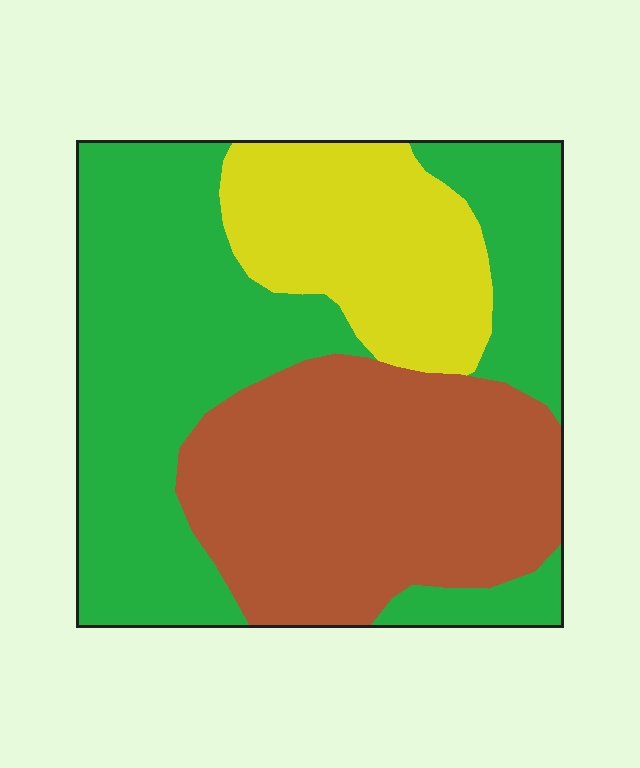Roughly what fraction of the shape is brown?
Brown takes up about one third (1/3) of the shape.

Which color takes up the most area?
Green, at roughly 45%.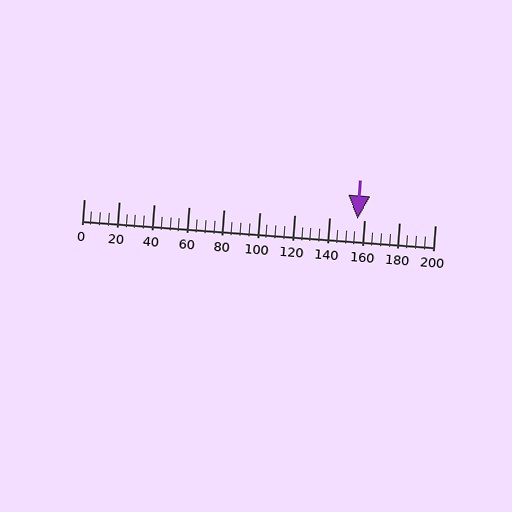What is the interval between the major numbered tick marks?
The major tick marks are spaced 20 units apart.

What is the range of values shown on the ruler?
The ruler shows values from 0 to 200.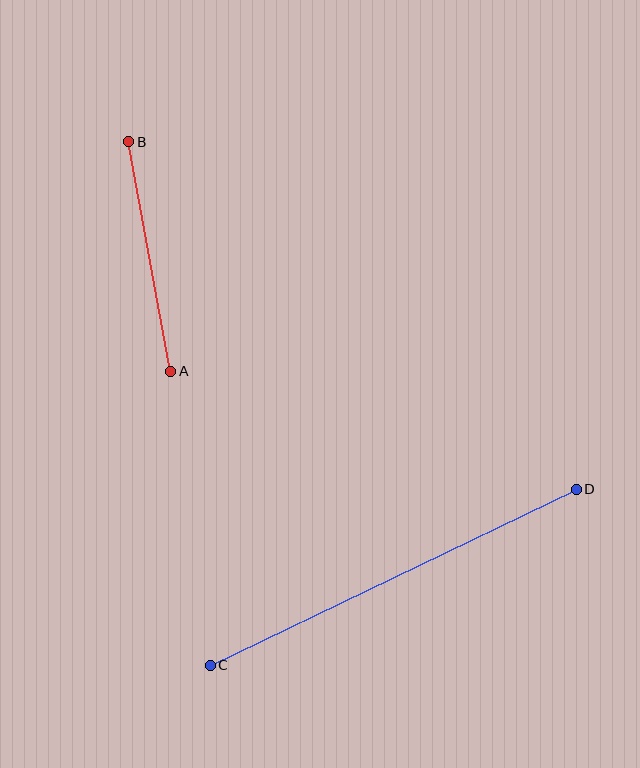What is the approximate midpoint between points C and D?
The midpoint is at approximately (393, 577) pixels.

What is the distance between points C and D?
The distance is approximately 406 pixels.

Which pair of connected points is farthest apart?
Points C and D are farthest apart.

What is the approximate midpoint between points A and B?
The midpoint is at approximately (150, 257) pixels.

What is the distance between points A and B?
The distance is approximately 233 pixels.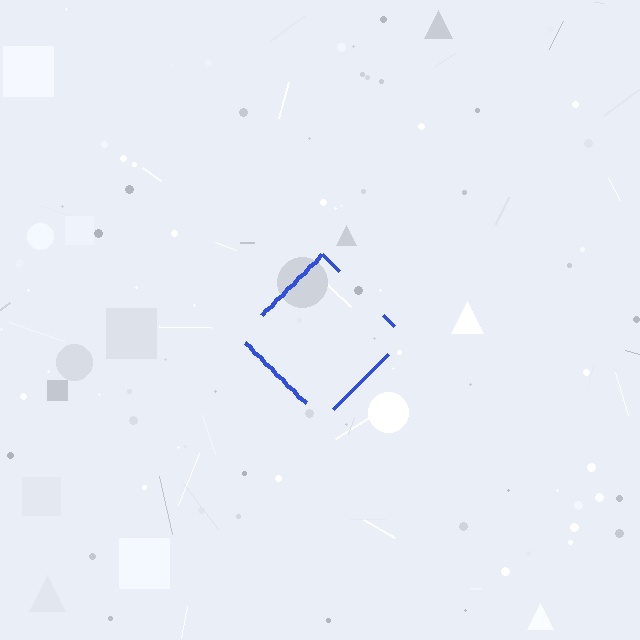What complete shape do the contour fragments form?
The contour fragments form a diamond.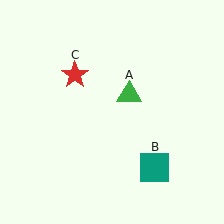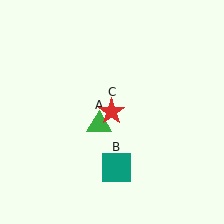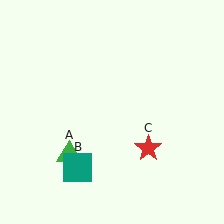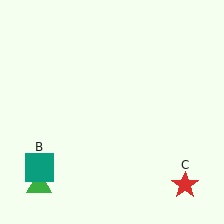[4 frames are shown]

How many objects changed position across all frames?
3 objects changed position: green triangle (object A), teal square (object B), red star (object C).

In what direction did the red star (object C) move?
The red star (object C) moved down and to the right.